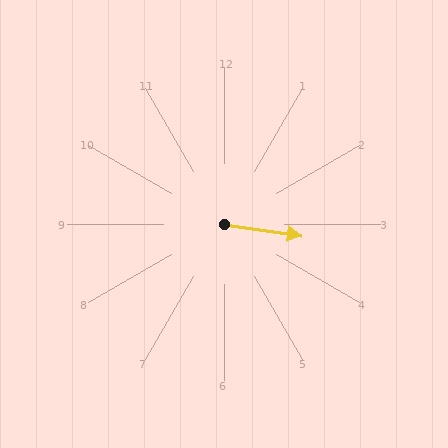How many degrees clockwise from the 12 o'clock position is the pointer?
Approximately 98 degrees.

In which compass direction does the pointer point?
East.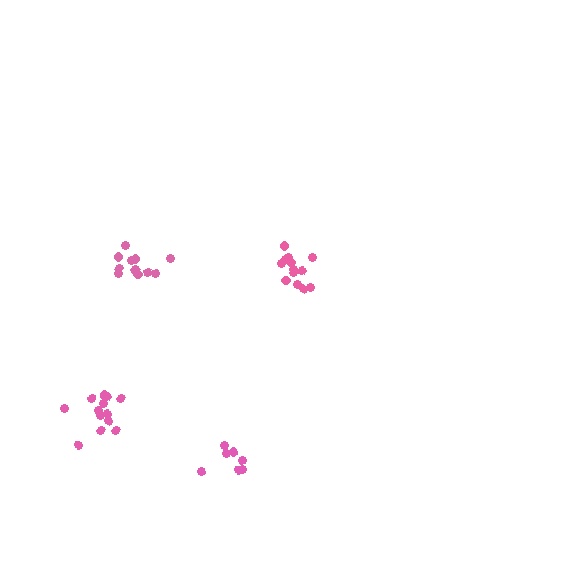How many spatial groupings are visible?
There are 4 spatial groupings.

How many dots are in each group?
Group 1: 13 dots, Group 2: 7 dots, Group 3: 13 dots, Group 4: 12 dots (45 total).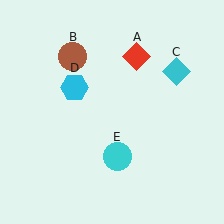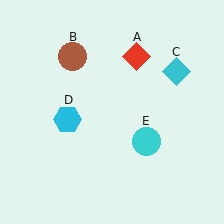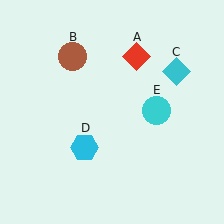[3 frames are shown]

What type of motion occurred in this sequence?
The cyan hexagon (object D), cyan circle (object E) rotated counterclockwise around the center of the scene.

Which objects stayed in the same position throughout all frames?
Red diamond (object A) and brown circle (object B) and cyan diamond (object C) remained stationary.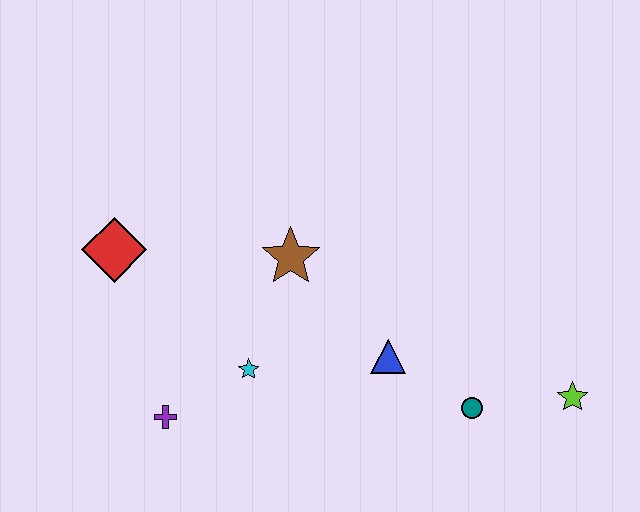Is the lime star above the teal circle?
Yes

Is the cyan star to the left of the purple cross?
No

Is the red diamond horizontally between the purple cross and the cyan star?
No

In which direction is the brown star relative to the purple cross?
The brown star is above the purple cross.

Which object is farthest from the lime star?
The red diamond is farthest from the lime star.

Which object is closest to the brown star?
The cyan star is closest to the brown star.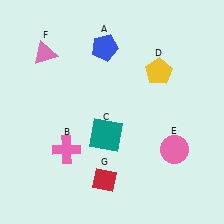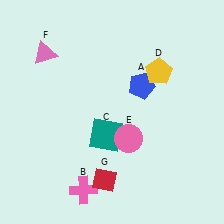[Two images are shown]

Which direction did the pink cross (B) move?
The pink cross (B) moved down.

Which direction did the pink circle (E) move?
The pink circle (E) moved left.